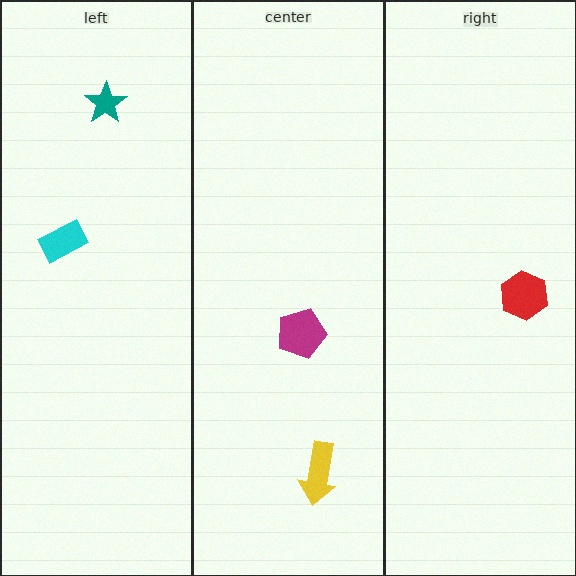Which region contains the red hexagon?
The right region.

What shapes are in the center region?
The yellow arrow, the magenta pentagon.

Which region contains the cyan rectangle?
The left region.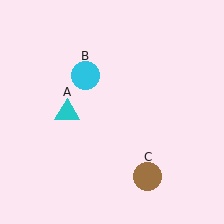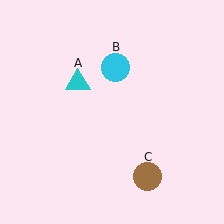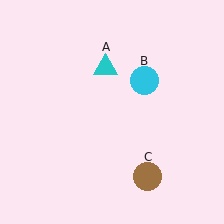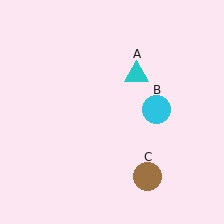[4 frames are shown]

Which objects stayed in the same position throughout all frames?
Brown circle (object C) remained stationary.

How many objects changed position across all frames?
2 objects changed position: cyan triangle (object A), cyan circle (object B).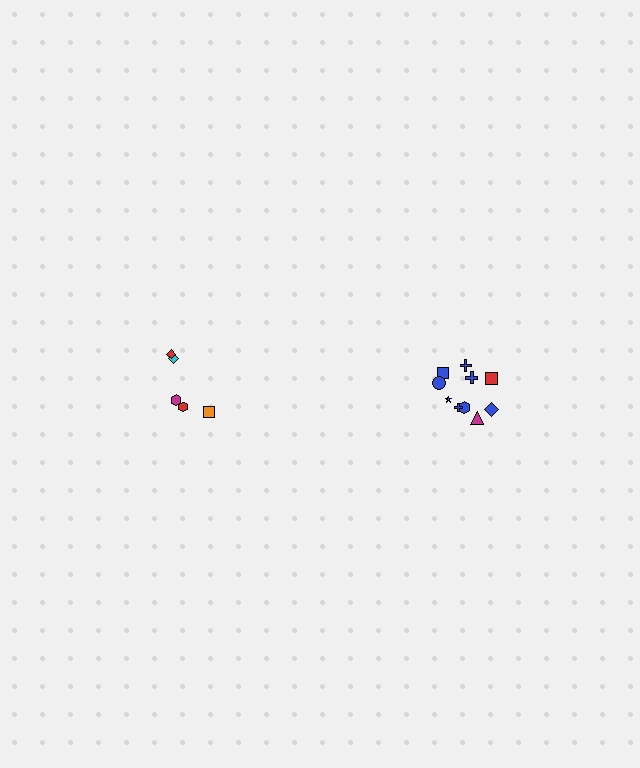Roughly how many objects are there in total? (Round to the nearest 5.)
Roughly 15 objects in total.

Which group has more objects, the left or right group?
The right group.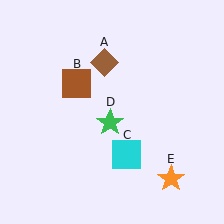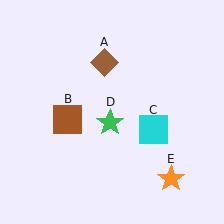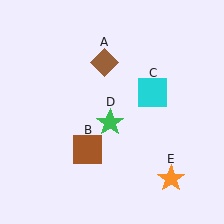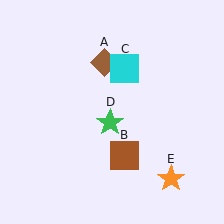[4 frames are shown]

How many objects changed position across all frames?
2 objects changed position: brown square (object B), cyan square (object C).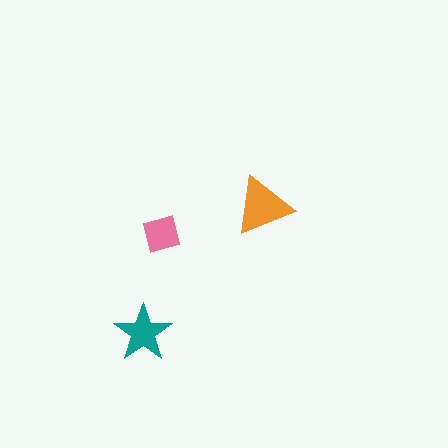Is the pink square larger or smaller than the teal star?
Smaller.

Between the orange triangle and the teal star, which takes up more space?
The orange triangle.